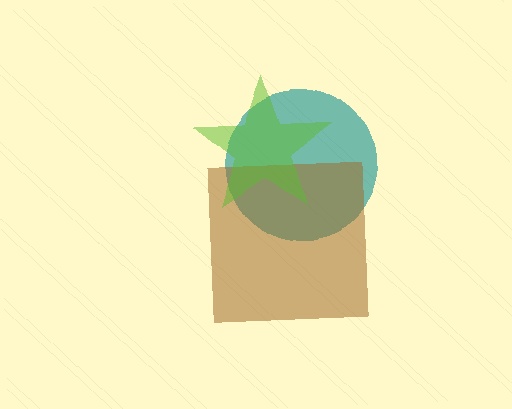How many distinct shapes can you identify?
There are 3 distinct shapes: a teal circle, a brown square, a lime star.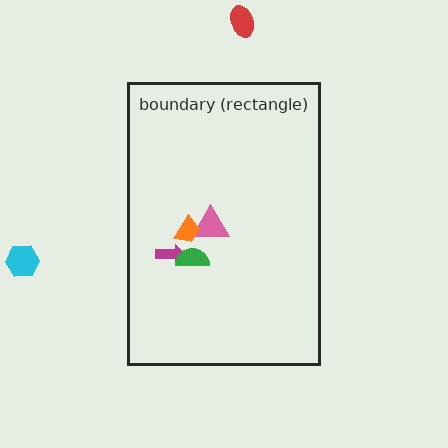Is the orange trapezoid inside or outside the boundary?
Inside.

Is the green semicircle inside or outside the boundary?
Inside.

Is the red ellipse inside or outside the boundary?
Outside.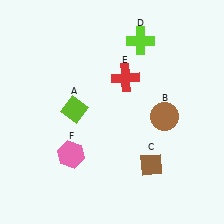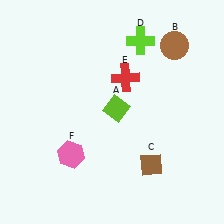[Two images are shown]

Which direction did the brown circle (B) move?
The brown circle (B) moved up.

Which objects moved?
The objects that moved are: the lime diamond (A), the brown circle (B).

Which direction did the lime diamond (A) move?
The lime diamond (A) moved right.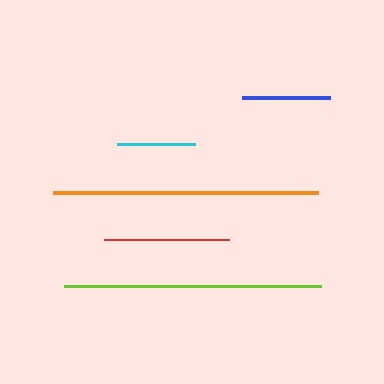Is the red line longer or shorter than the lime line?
The lime line is longer than the red line.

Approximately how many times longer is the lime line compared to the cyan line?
The lime line is approximately 3.3 times the length of the cyan line.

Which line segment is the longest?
The orange line is the longest at approximately 265 pixels.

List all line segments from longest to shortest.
From longest to shortest: orange, lime, red, blue, cyan.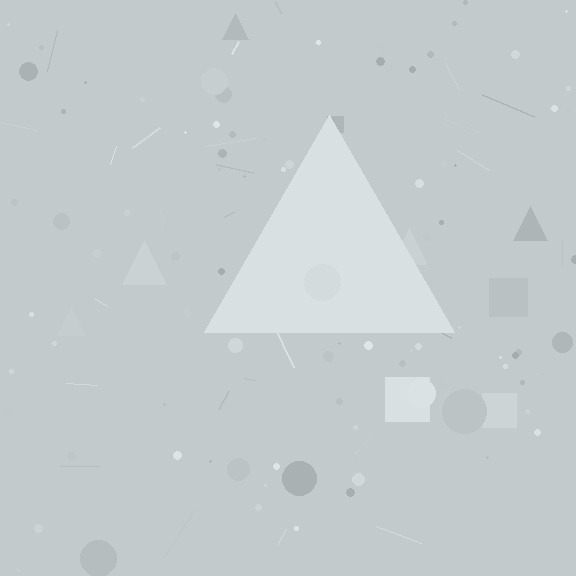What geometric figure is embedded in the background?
A triangle is embedded in the background.